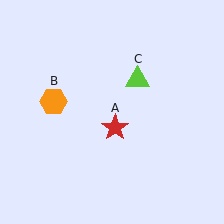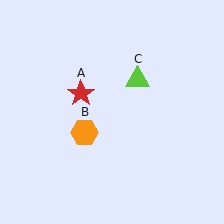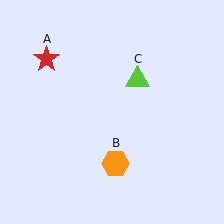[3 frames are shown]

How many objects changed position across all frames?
2 objects changed position: red star (object A), orange hexagon (object B).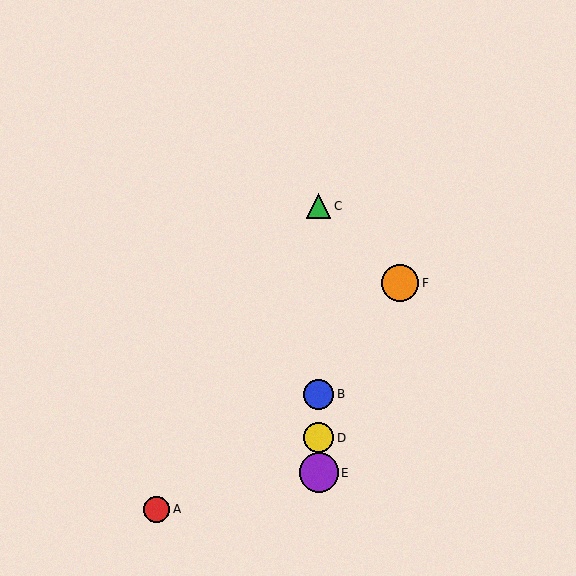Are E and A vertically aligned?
No, E is at x≈319 and A is at x≈156.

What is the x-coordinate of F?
Object F is at x≈400.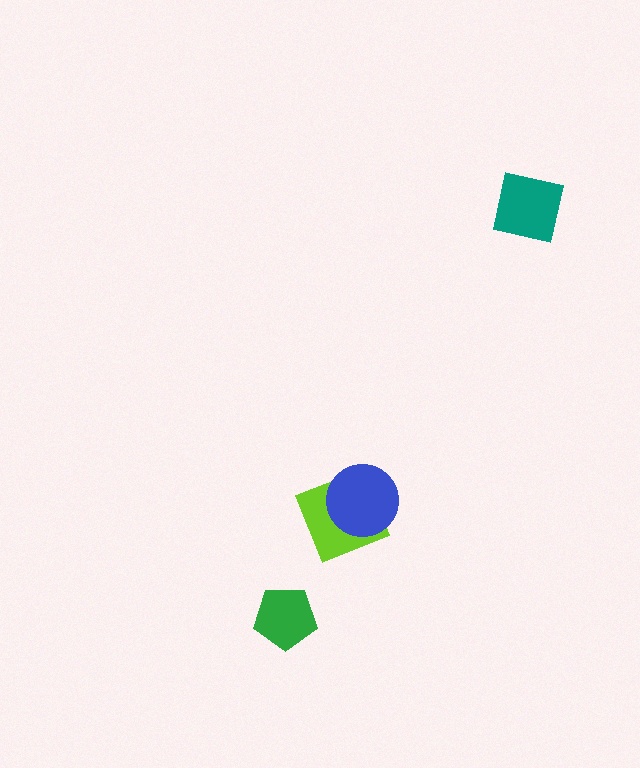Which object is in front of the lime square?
The blue circle is in front of the lime square.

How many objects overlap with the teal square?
0 objects overlap with the teal square.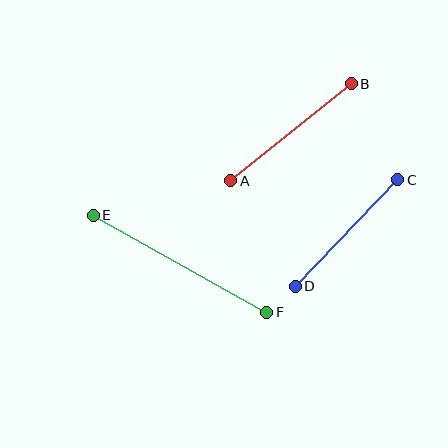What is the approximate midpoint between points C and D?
The midpoint is at approximately (347, 233) pixels.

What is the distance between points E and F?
The distance is approximately 198 pixels.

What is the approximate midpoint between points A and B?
The midpoint is at approximately (291, 132) pixels.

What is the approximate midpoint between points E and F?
The midpoint is at approximately (180, 264) pixels.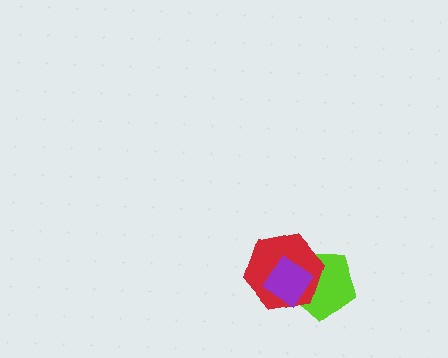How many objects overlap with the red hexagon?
2 objects overlap with the red hexagon.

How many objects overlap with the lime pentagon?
2 objects overlap with the lime pentagon.